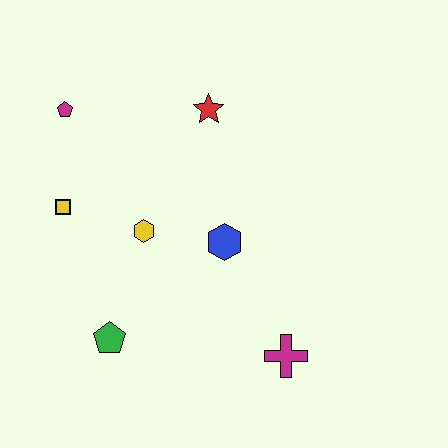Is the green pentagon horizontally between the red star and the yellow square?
Yes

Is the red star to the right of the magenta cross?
No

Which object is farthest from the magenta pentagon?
The magenta cross is farthest from the magenta pentagon.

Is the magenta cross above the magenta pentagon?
No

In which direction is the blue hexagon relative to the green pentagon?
The blue hexagon is to the right of the green pentagon.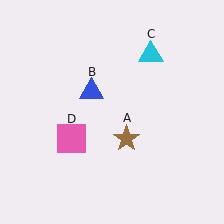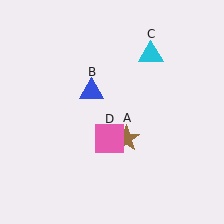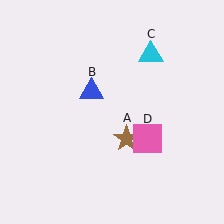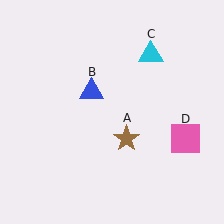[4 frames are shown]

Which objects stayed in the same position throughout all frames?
Brown star (object A) and blue triangle (object B) and cyan triangle (object C) remained stationary.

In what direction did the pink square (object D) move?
The pink square (object D) moved right.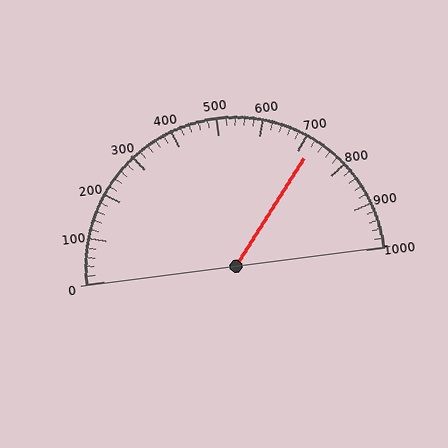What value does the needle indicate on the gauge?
The needle indicates approximately 720.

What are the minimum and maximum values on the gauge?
The gauge ranges from 0 to 1000.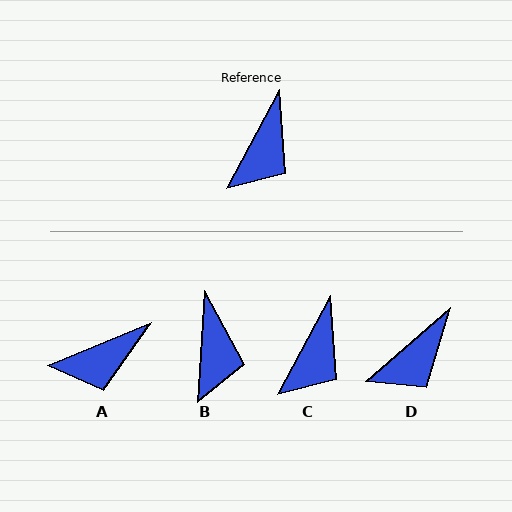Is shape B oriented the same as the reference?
No, it is off by about 25 degrees.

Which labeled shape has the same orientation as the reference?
C.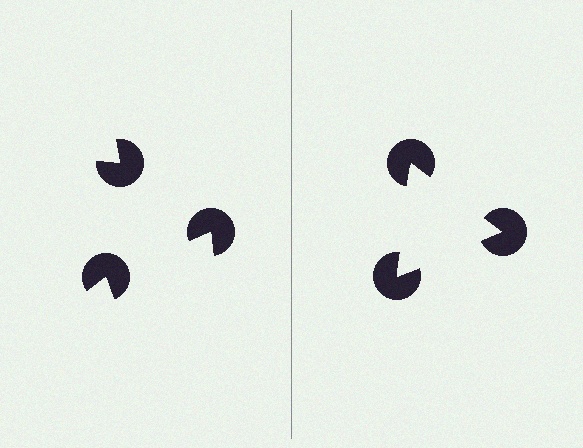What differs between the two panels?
The pac-man discs are positioned identically on both sides; only the wedge orientations differ. On the right they align to a triangle; on the left they are misaligned.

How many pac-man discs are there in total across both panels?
6 — 3 on each side.